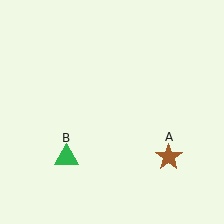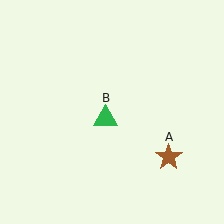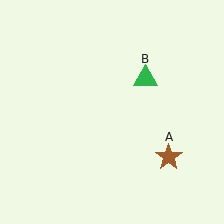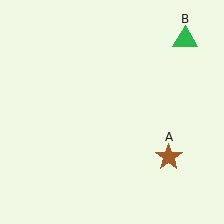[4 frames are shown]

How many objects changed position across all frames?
1 object changed position: green triangle (object B).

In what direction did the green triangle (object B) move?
The green triangle (object B) moved up and to the right.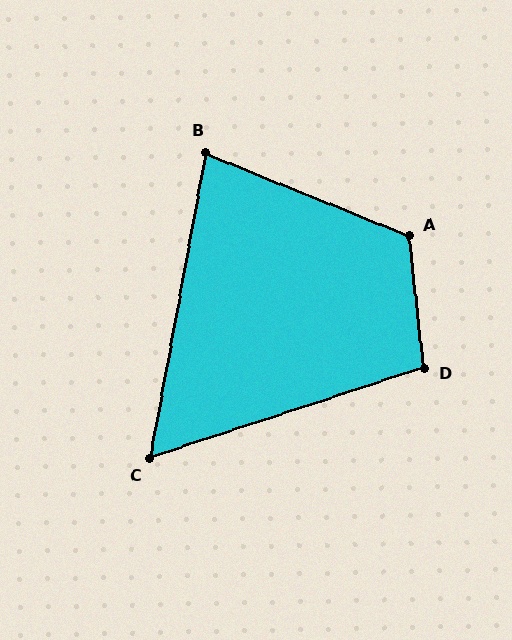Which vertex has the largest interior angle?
A, at approximately 118 degrees.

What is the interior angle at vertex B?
Approximately 78 degrees (acute).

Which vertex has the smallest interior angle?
C, at approximately 62 degrees.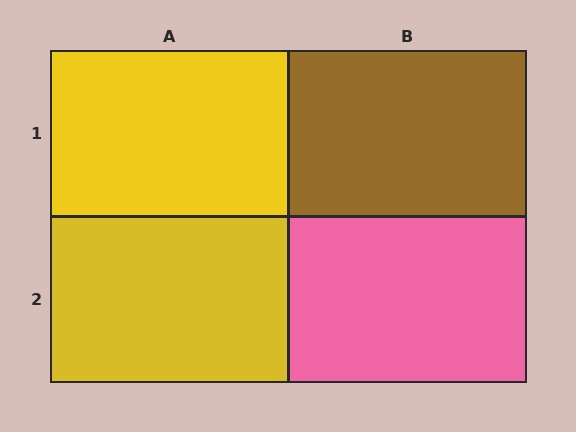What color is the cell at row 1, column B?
Brown.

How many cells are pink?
1 cell is pink.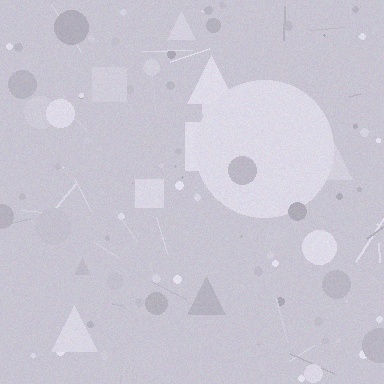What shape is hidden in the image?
A circle is hidden in the image.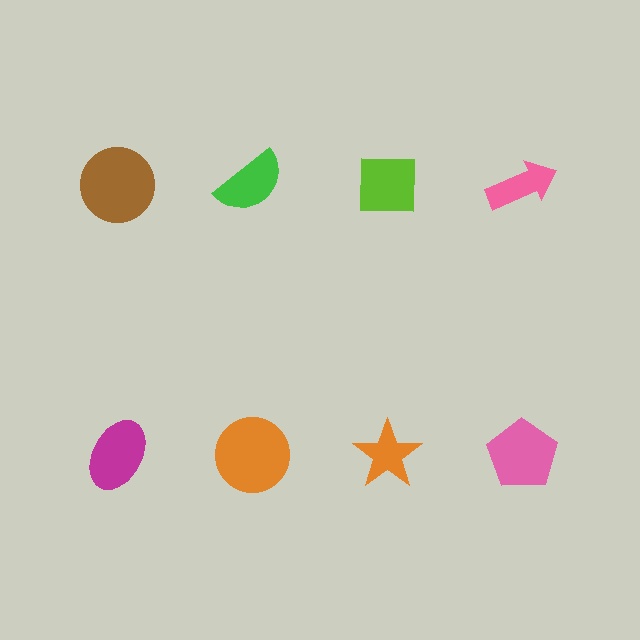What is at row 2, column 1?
A magenta ellipse.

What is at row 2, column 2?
An orange circle.